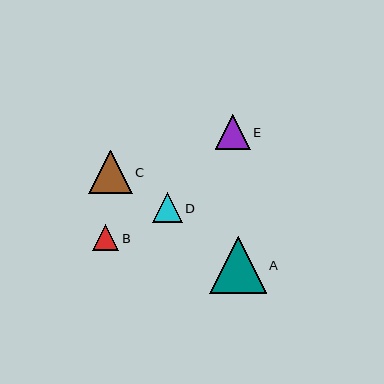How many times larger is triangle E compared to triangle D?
Triangle E is approximately 1.2 times the size of triangle D.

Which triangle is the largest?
Triangle A is the largest with a size of approximately 57 pixels.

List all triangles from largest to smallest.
From largest to smallest: A, C, E, D, B.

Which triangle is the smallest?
Triangle B is the smallest with a size of approximately 26 pixels.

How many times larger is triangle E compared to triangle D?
Triangle E is approximately 1.2 times the size of triangle D.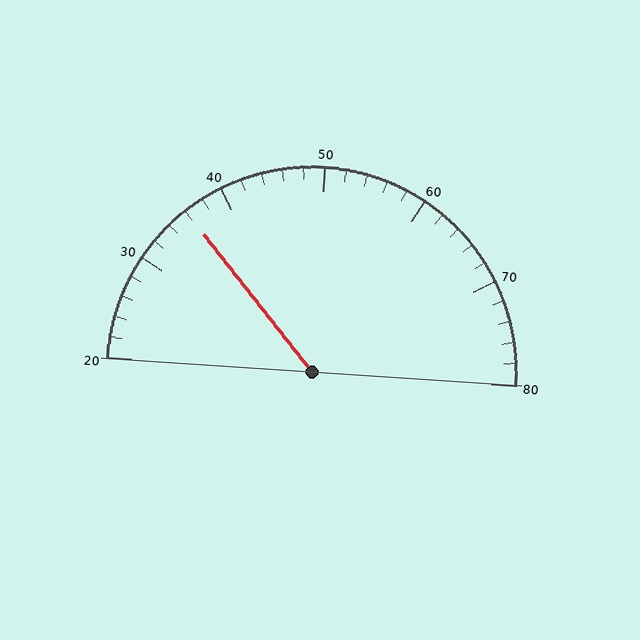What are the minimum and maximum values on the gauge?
The gauge ranges from 20 to 80.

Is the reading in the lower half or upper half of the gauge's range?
The reading is in the lower half of the range (20 to 80).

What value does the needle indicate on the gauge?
The needle indicates approximately 36.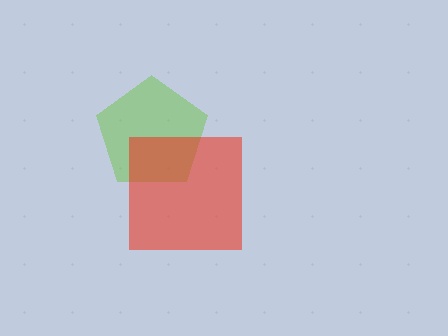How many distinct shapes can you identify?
There are 2 distinct shapes: a lime pentagon, a red square.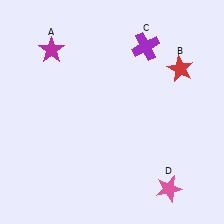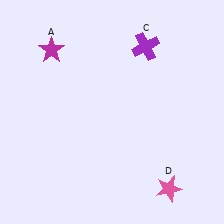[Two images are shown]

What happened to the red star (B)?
The red star (B) was removed in Image 2. It was in the top-right area of Image 1.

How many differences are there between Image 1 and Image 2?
There is 1 difference between the two images.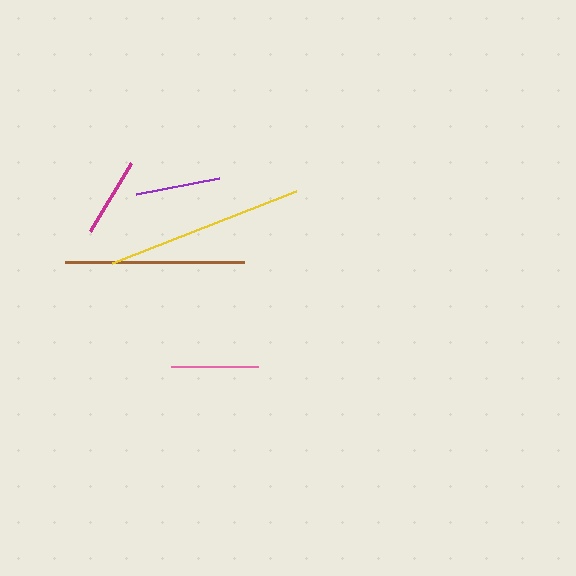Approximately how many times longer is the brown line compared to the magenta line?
The brown line is approximately 2.2 times the length of the magenta line.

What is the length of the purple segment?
The purple segment is approximately 84 pixels long.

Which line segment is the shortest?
The magenta line is the shortest at approximately 79 pixels.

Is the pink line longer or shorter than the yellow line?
The yellow line is longer than the pink line.